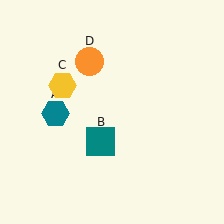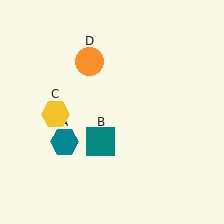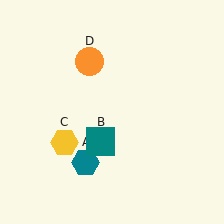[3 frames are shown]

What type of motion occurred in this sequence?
The teal hexagon (object A), yellow hexagon (object C) rotated counterclockwise around the center of the scene.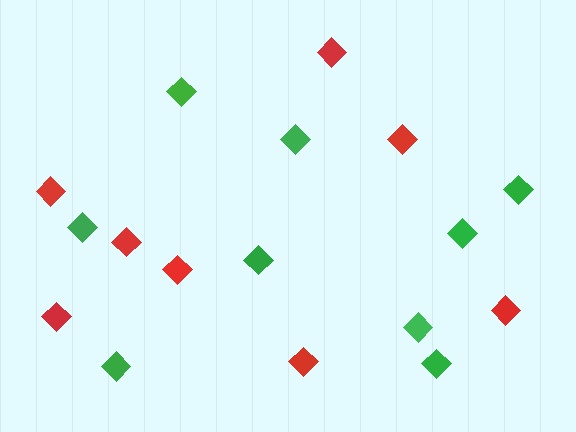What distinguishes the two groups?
There are 2 groups: one group of green diamonds (9) and one group of red diamonds (8).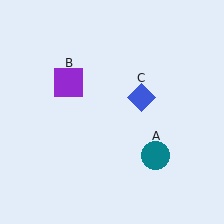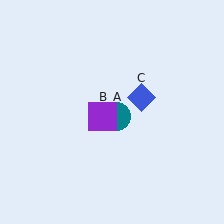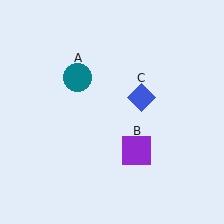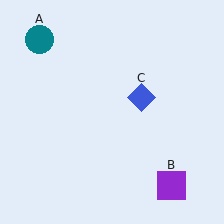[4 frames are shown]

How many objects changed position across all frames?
2 objects changed position: teal circle (object A), purple square (object B).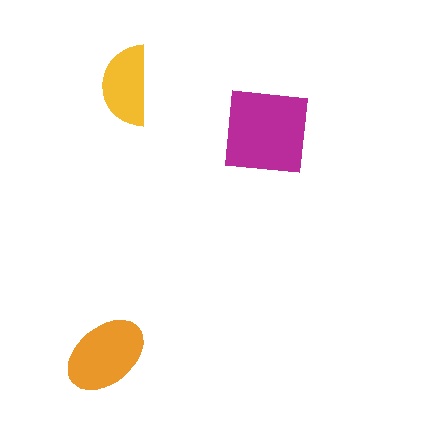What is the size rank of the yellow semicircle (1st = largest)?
3rd.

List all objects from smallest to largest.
The yellow semicircle, the orange ellipse, the magenta square.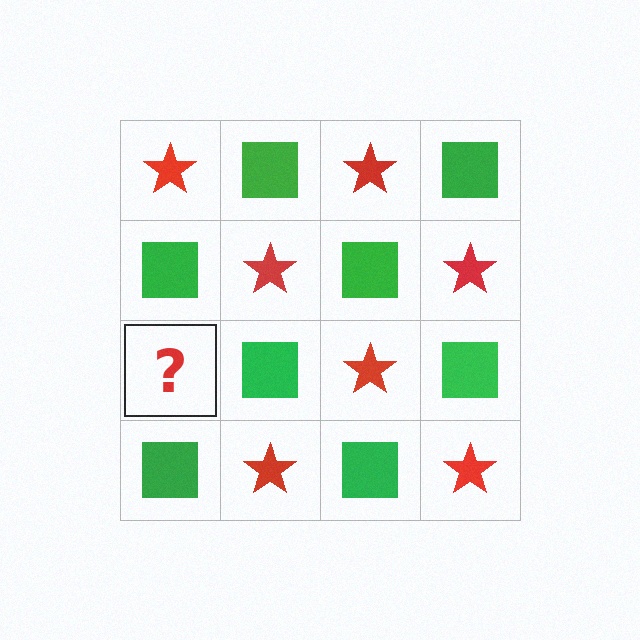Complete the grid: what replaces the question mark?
The question mark should be replaced with a red star.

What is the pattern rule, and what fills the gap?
The rule is that it alternates red star and green square in a checkerboard pattern. The gap should be filled with a red star.